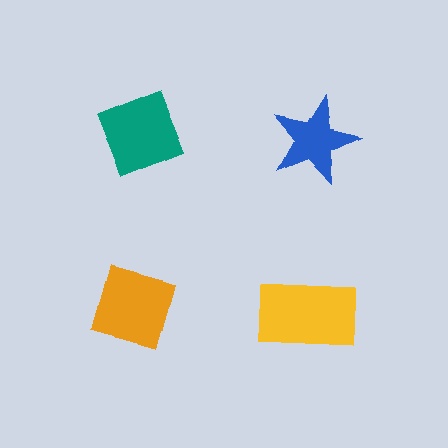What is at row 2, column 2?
A yellow rectangle.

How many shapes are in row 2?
2 shapes.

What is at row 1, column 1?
A teal diamond.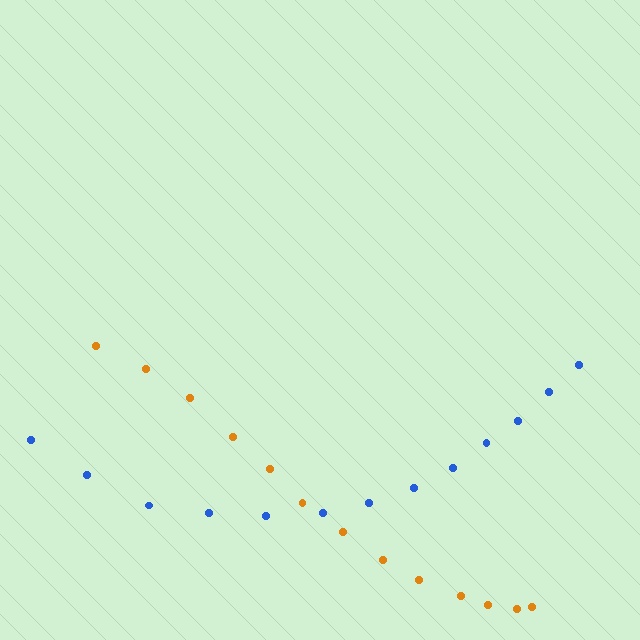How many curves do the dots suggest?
There are 2 distinct paths.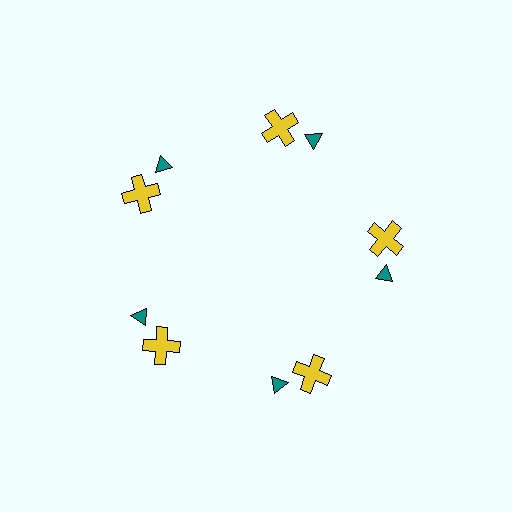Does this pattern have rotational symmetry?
Yes, this pattern has 5-fold rotational symmetry. It looks the same after rotating 72 degrees around the center.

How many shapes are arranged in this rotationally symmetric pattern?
There are 10 shapes, arranged in 5 groups of 2.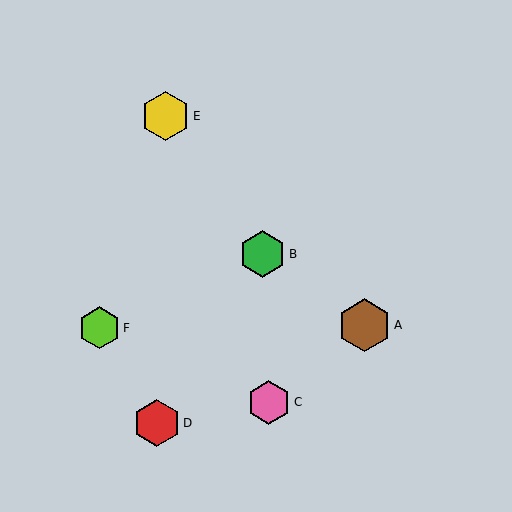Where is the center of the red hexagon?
The center of the red hexagon is at (157, 423).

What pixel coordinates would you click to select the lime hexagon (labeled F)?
Click at (99, 328) to select the lime hexagon F.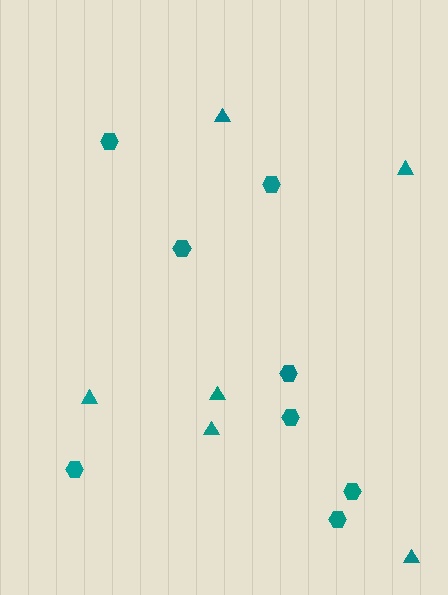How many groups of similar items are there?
There are 2 groups: one group of hexagons (8) and one group of triangles (6).